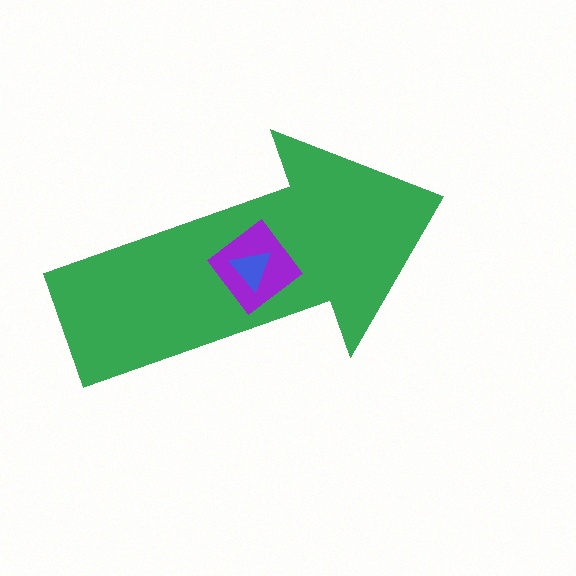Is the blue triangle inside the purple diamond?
Yes.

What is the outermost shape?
The green arrow.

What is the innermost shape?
The blue triangle.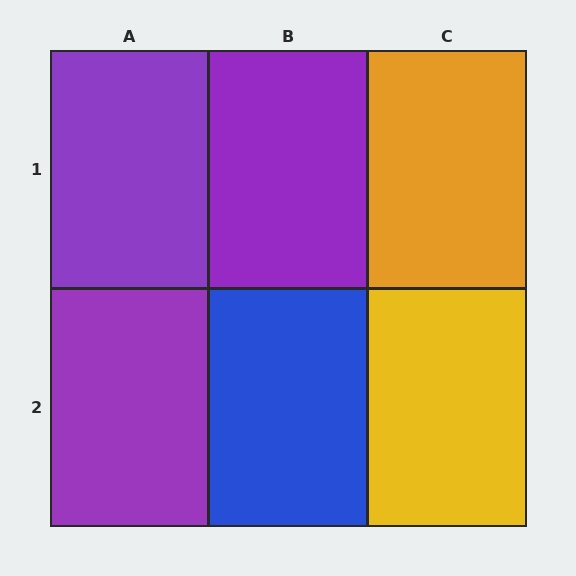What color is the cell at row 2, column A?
Purple.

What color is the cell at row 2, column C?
Yellow.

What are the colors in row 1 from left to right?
Purple, purple, orange.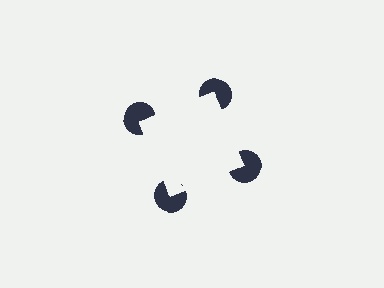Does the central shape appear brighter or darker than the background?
It typically appears slightly brighter than the background, even though no actual brightness change is drawn.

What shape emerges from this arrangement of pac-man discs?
An illusory square — its edges are inferred from the aligned wedge cuts in the pac-man discs, not physically drawn.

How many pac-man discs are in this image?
There are 4 — one at each vertex of the illusory square.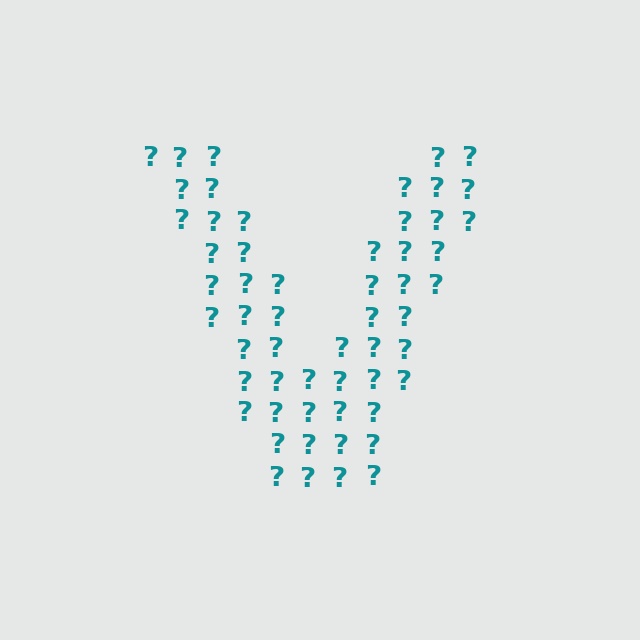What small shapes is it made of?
It is made of small question marks.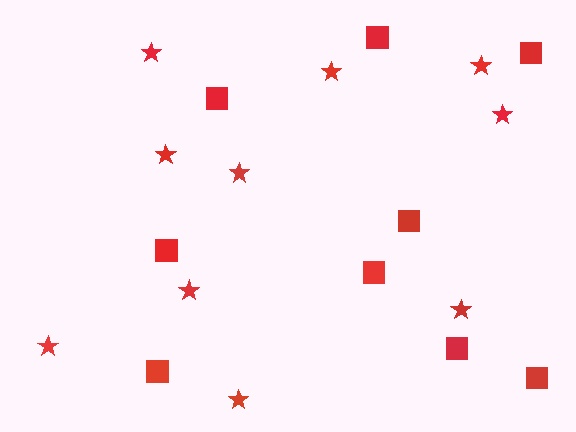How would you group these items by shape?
There are 2 groups: one group of squares (9) and one group of stars (10).